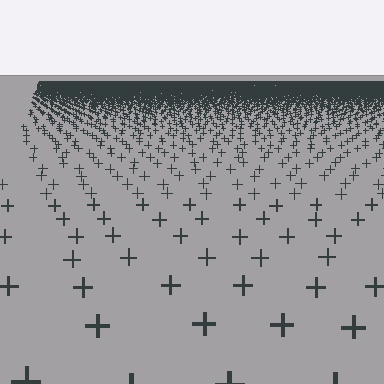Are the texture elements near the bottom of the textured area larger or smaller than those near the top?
Larger. Near the bottom, elements are closer to the viewer and appear at a bigger on-screen size.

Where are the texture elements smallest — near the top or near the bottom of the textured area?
Near the top.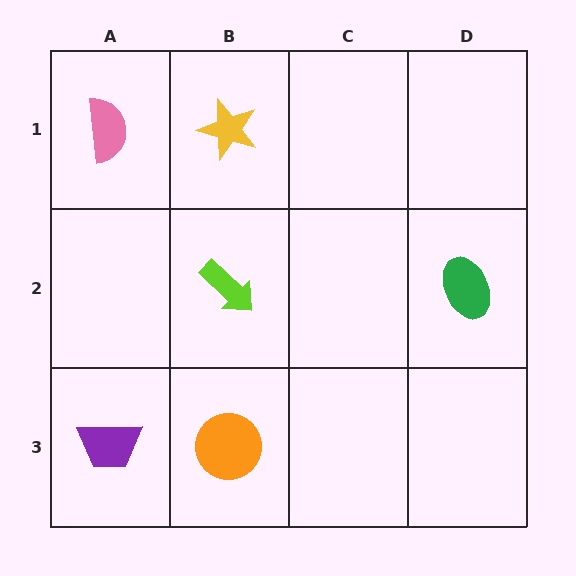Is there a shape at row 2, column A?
No, that cell is empty.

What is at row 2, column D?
A green ellipse.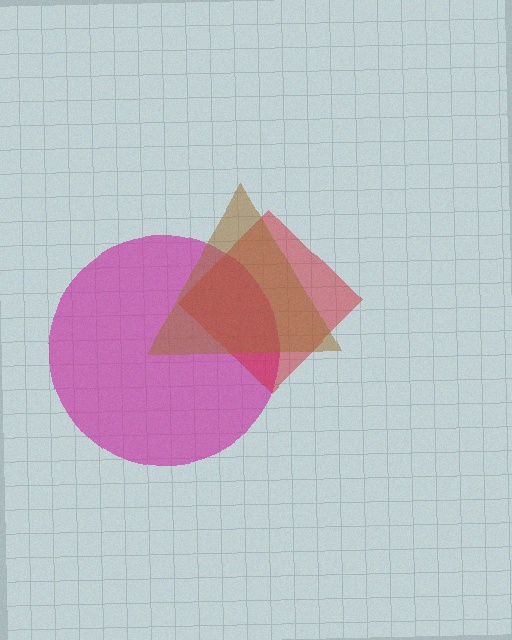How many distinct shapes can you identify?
There are 3 distinct shapes: a magenta circle, a red diamond, a brown triangle.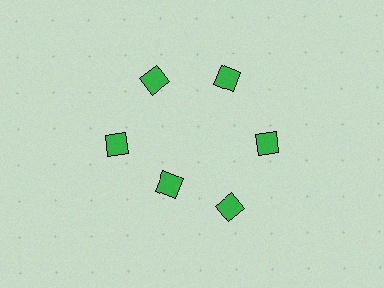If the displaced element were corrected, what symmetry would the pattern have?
It would have 6-fold rotational symmetry — the pattern would map onto itself every 60 degrees.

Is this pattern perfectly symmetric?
No. The 6 green diamonds are arranged in a ring, but one element near the 7 o'clock position is pulled inward toward the center, breaking the 6-fold rotational symmetry.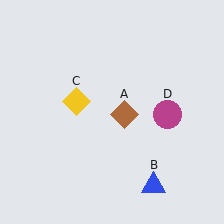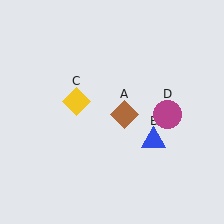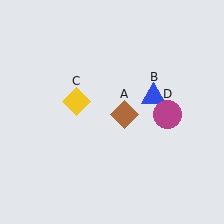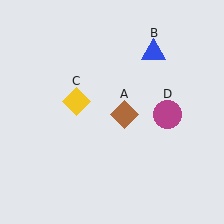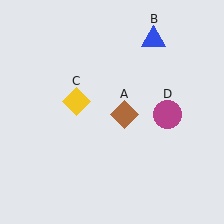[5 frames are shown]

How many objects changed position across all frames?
1 object changed position: blue triangle (object B).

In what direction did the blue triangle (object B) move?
The blue triangle (object B) moved up.